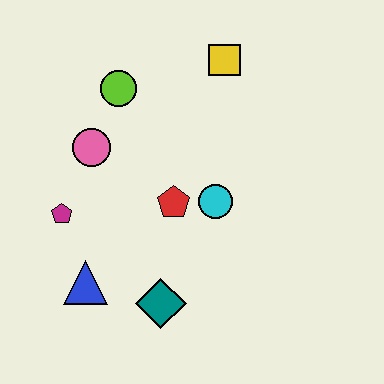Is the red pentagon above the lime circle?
No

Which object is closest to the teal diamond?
The blue triangle is closest to the teal diamond.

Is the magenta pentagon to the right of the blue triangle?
No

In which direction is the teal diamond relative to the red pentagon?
The teal diamond is below the red pentagon.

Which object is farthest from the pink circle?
The teal diamond is farthest from the pink circle.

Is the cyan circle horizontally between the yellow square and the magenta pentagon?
Yes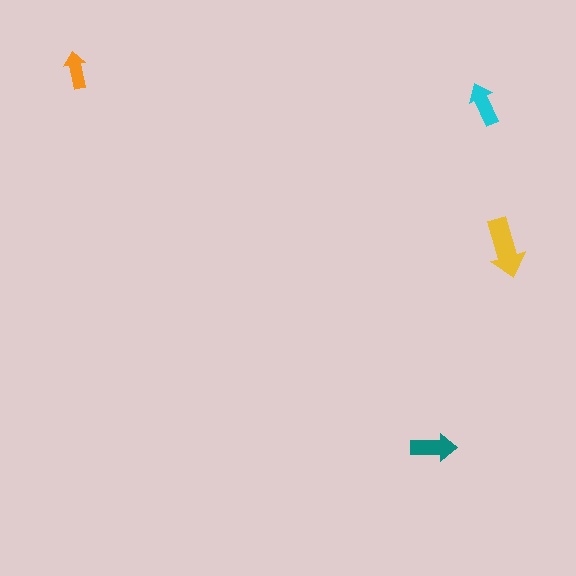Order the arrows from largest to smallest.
the yellow one, the teal one, the cyan one, the orange one.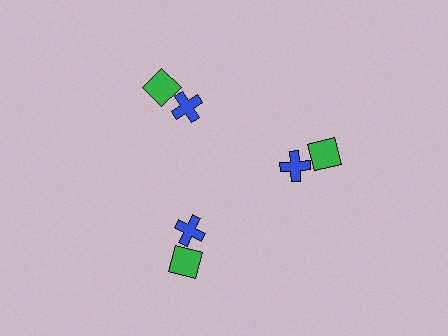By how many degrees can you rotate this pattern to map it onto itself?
The pattern maps onto itself every 120 degrees of rotation.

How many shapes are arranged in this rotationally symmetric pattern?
There are 6 shapes, arranged in 3 groups of 2.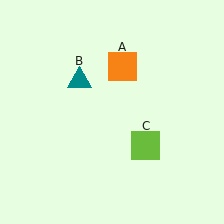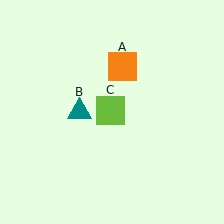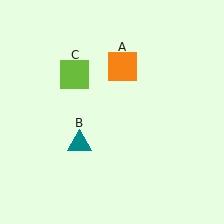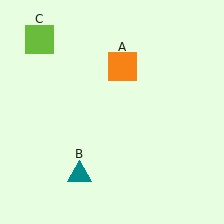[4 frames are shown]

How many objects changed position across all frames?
2 objects changed position: teal triangle (object B), lime square (object C).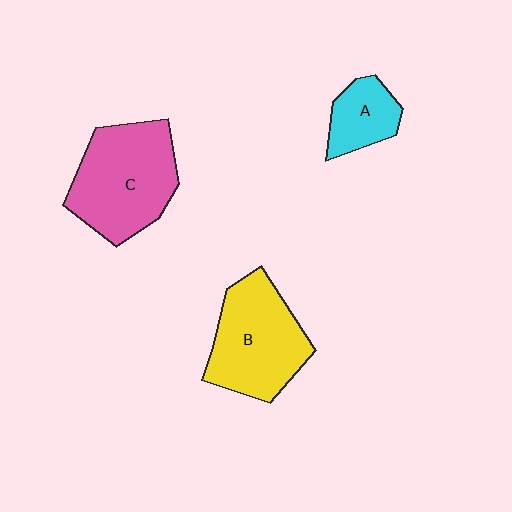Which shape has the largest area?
Shape C (pink).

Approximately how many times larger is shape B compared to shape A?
Approximately 2.1 times.